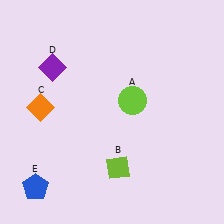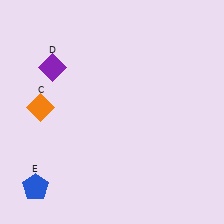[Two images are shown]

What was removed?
The lime circle (A), the lime diamond (B) were removed in Image 2.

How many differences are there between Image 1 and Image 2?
There are 2 differences between the two images.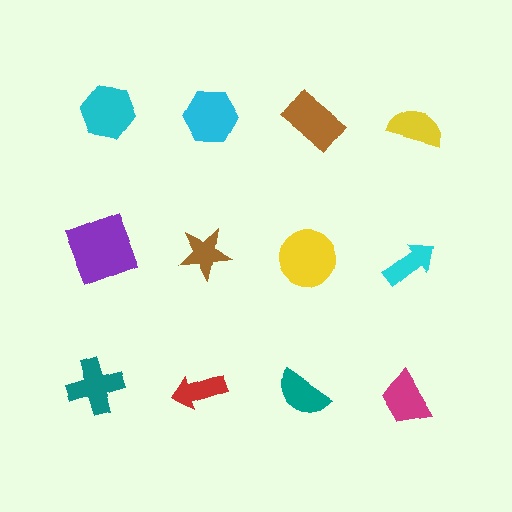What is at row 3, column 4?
A magenta trapezoid.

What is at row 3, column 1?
A teal cross.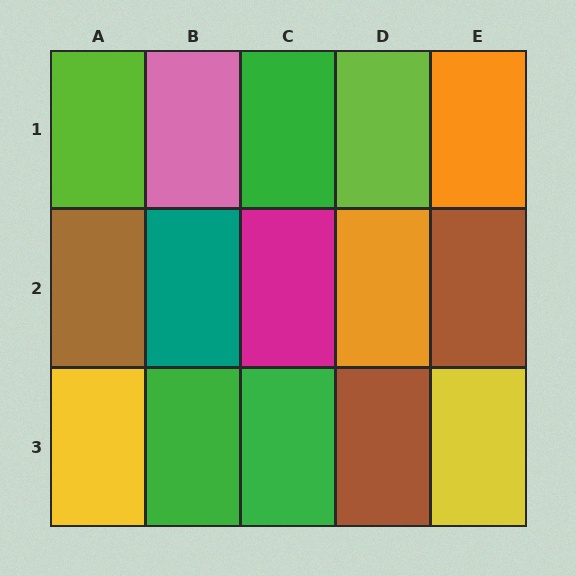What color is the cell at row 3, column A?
Yellow.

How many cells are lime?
2 cells are lime.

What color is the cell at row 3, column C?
Green.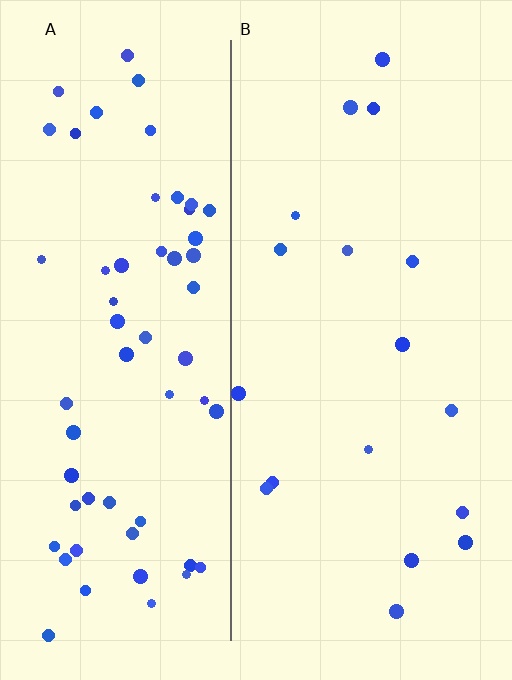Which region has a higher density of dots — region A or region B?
A (the left).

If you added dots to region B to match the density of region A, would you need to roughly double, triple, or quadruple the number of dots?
Approximately triple.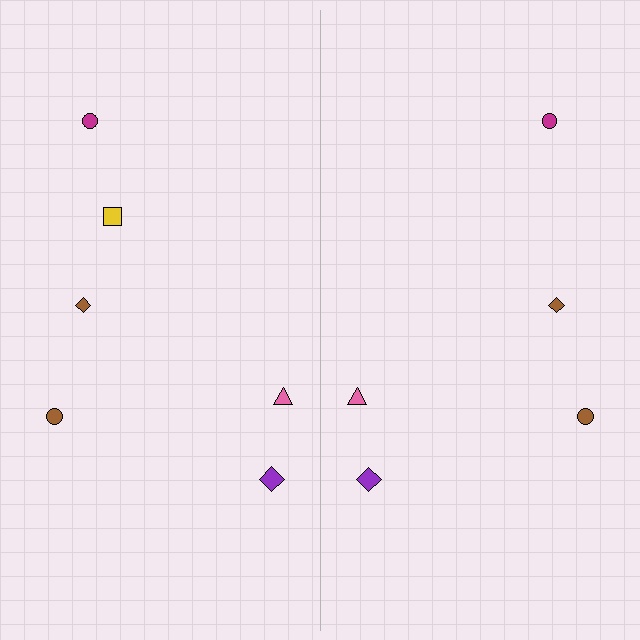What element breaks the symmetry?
A yellow square is missing from the right side.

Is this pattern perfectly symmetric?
No, the pattern is not perfectly symmetric. A yellow square is missing from the right side.